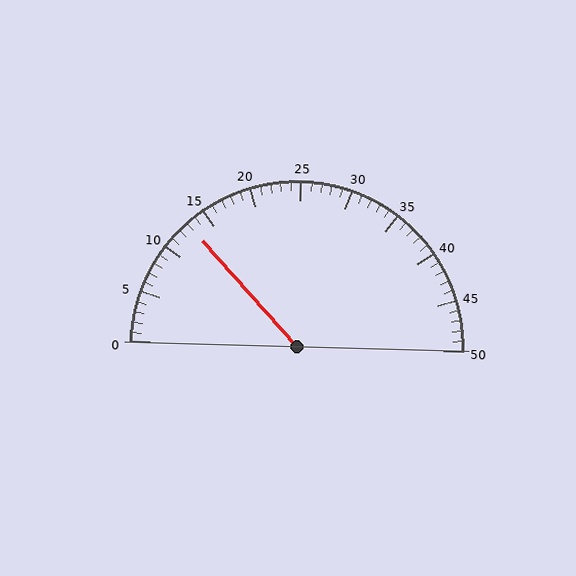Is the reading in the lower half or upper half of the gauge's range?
The reading is in the lower half of the range (0 to 50).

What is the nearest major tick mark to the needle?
The nearest major tick mark is 15.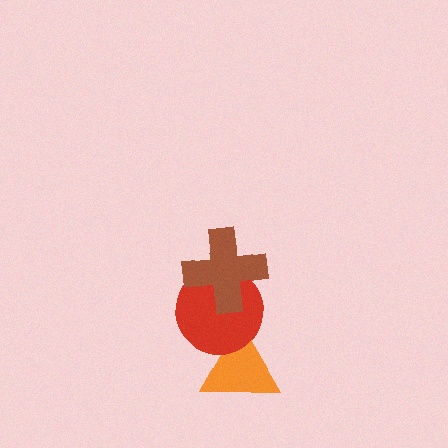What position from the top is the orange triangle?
The orange triangle is 3rd from the top.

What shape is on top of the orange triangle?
The red circle is on top of the orange triangle.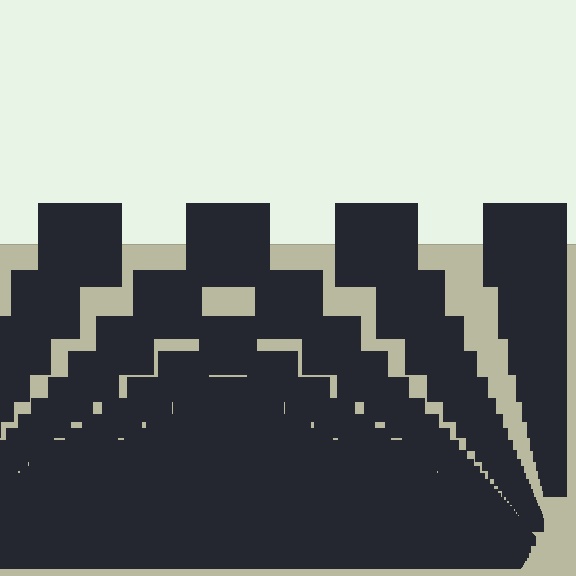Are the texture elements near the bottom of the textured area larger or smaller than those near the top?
Smaller. The gradient is inverted — elements near the bottom are smaller and denser.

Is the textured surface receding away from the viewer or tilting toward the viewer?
The surface appears to tilt toward the viewer. Texture elements get larger and sparser toward the top.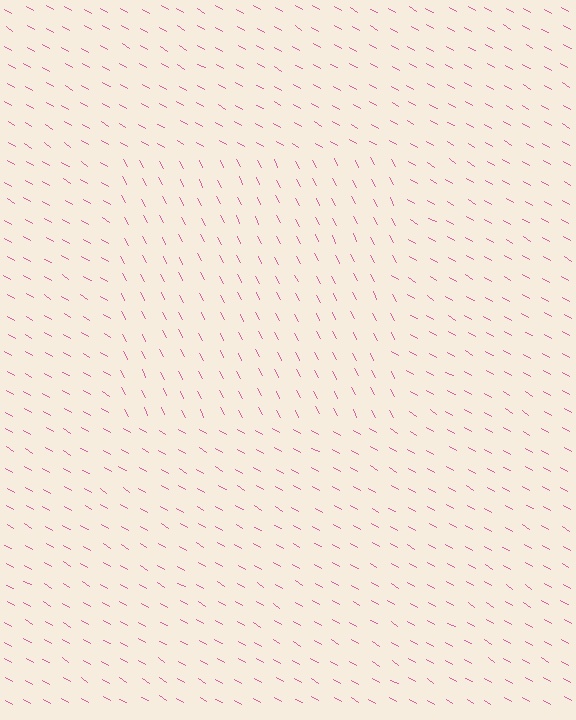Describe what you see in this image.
The image is filled with small pink line segments. A rectangle region in the image has lines oriented differently from the surrounding lines, creating a visible texture boundary.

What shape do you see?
I see a rectangle.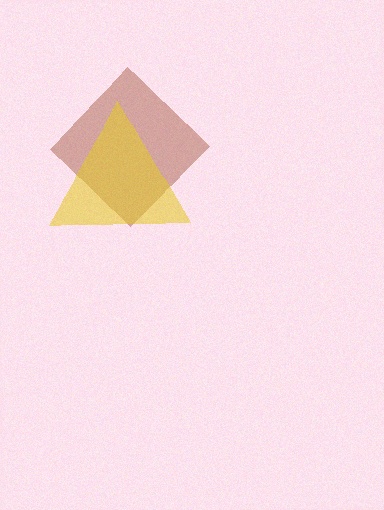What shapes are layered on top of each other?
The layered shapes are: a brown diamond, a yellow triangle.